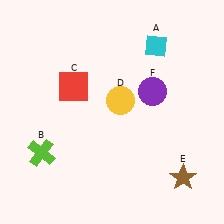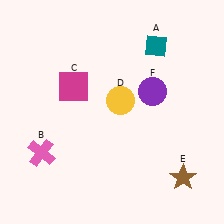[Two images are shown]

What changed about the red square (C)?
In Image 1, C is red. In Image 2, it changed to magenta.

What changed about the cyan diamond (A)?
In Image 1, A is cyan. In Image 2, it changed to teal.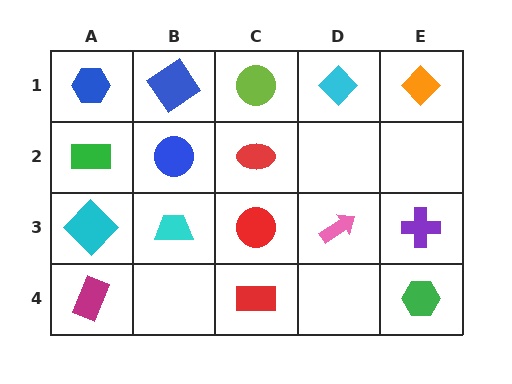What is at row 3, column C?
A red circle.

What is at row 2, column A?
A green rectangle.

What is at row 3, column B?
A cyan trapezoid.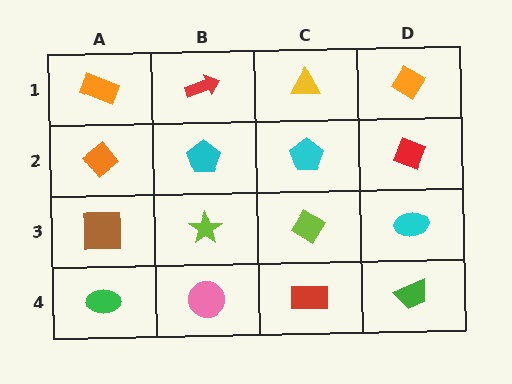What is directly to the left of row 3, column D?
A lime diamond.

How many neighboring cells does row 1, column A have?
2.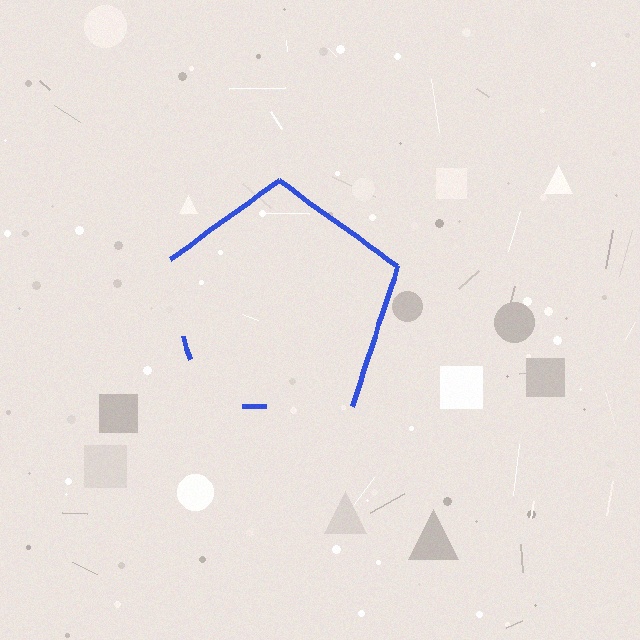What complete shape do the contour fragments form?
The contour fragments form a pentagon.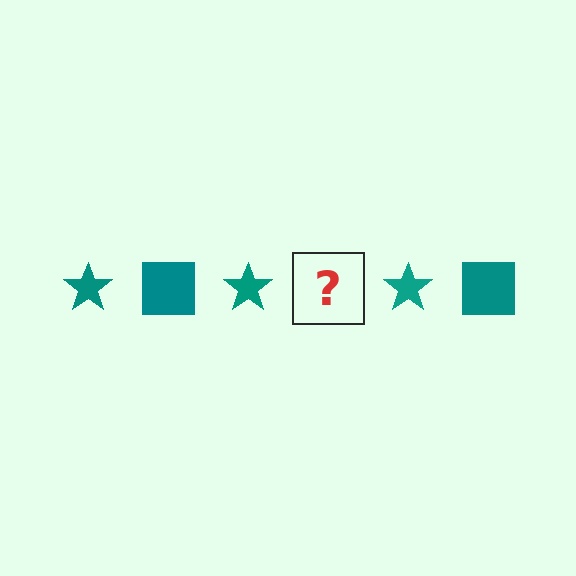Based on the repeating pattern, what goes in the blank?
The blank should be a teal square.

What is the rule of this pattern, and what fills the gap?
The rule is that the pattern cycles through star, square shapes in teal. The gap should be filled with a teal square.